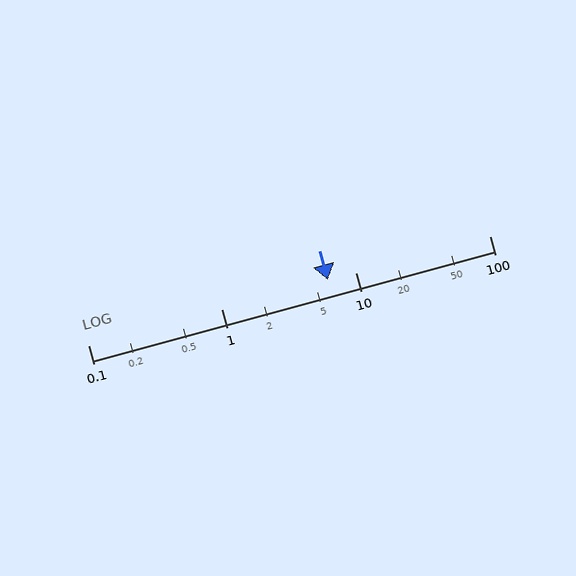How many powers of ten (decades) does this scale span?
The scale spans 3 decades, from 0.1 to 100.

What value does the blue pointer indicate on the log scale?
The pointer indicates approximately 6.2.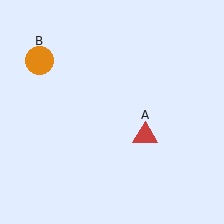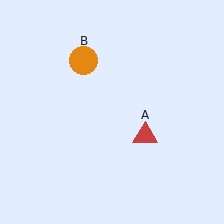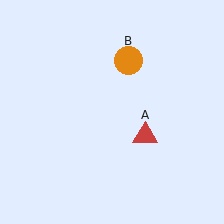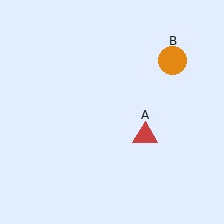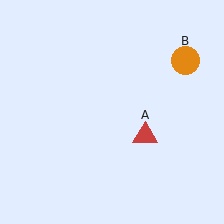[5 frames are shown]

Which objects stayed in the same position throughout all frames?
Red triangle (object A) remained stationary.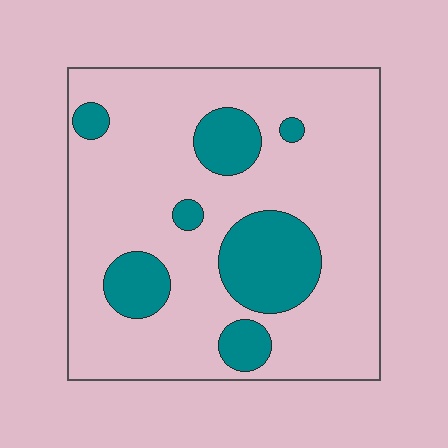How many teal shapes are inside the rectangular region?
7.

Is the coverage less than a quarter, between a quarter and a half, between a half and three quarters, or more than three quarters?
Less than a quarter.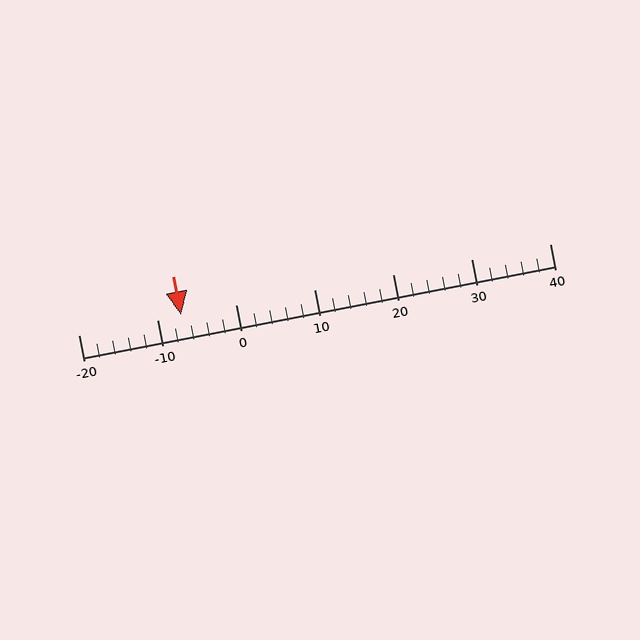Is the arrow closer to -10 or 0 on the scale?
The arrow is closer to -10.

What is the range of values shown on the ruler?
The ruler shows values from -20 to 40.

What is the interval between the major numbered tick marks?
The major tick marks are spaced 10 units apart.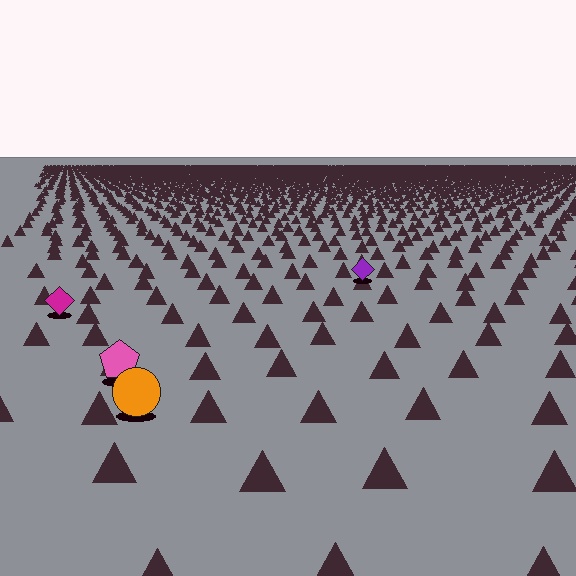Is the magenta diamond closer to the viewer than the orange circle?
No. The orange circle is closer — you can tell from the texture gradient: the ground texture is coarser near it.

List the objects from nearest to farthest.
From nearest to farthest: the orange circle, the pink pentagon, the magenta diamond, the purple diamond.